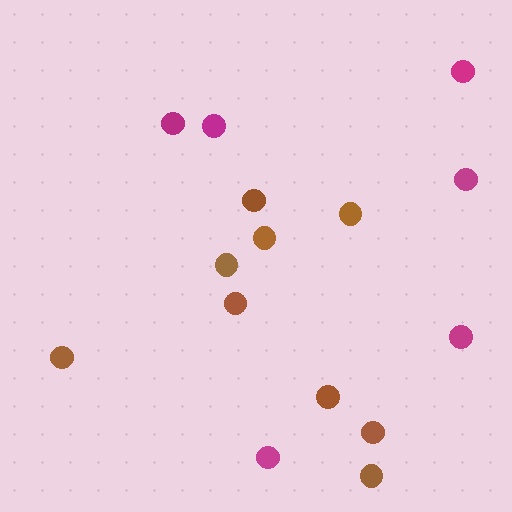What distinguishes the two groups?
There are 2 groups: one group of brown circles (9) and one group of magenta circles (6).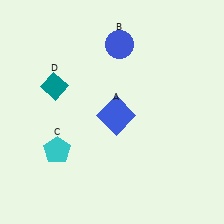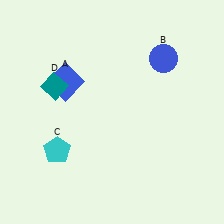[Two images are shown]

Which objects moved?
The objects that moved are: the blue square (A), the blue circle (B).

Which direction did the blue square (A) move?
The blue square (A) moved left.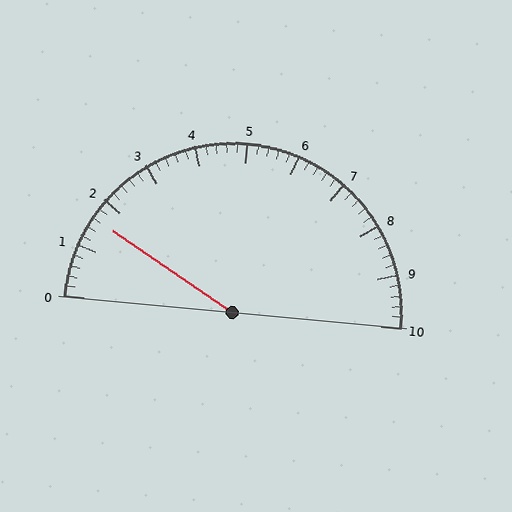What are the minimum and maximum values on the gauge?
The gauge ranges from 0 to 10.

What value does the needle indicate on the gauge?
The needle indicates approximately 1.6.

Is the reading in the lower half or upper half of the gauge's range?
The reading is in the lower half of the range (0 to 10).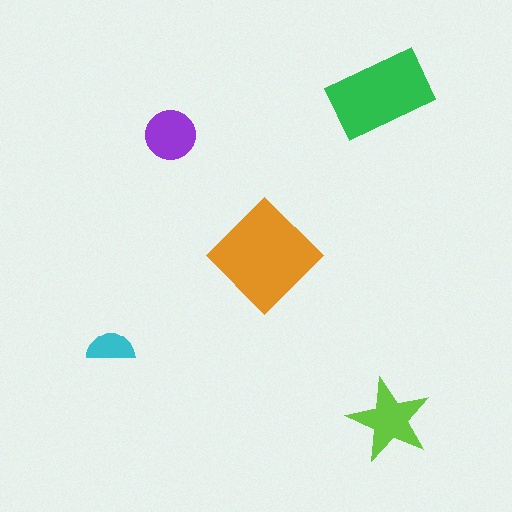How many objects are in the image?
There are 5 objects in the image.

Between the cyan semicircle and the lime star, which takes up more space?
The lime star.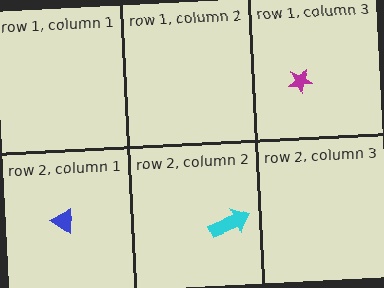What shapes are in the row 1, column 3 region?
The magenta star.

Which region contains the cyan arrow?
The row 2, column 2 region.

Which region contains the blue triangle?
The row 2, column 1 region.